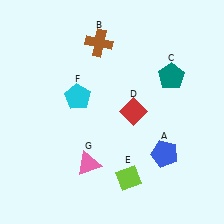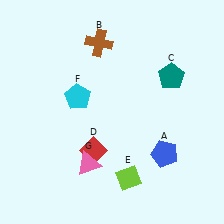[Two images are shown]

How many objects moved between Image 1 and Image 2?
1 object moved between the two images.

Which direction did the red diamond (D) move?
The red diamond (D) moved left.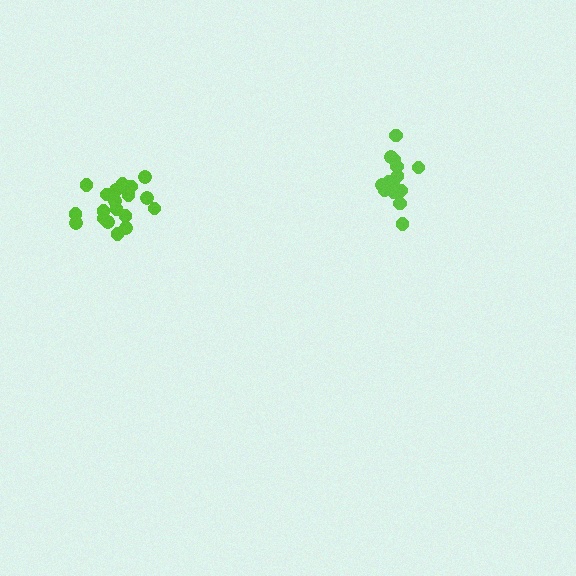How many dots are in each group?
Group 1: 15 dots, Group 2: 19 dots (34 total).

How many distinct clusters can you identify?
There are 2 distinct clusters.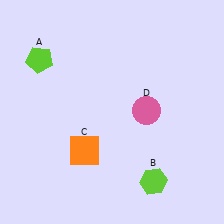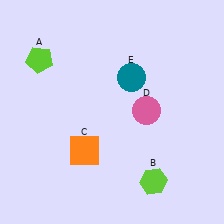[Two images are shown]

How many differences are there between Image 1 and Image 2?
There is 1 difference between the two images.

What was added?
A teal circle (E) was added in Image 2.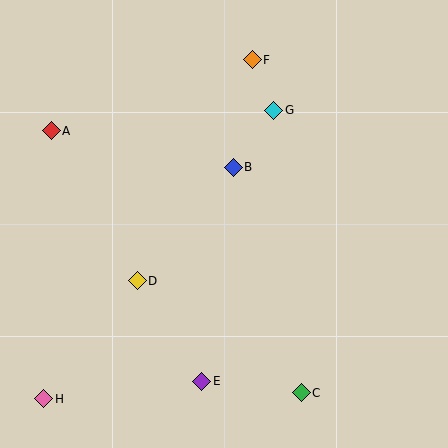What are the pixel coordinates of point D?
Point D is at (137, 281).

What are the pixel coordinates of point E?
Point E is at (202, 381).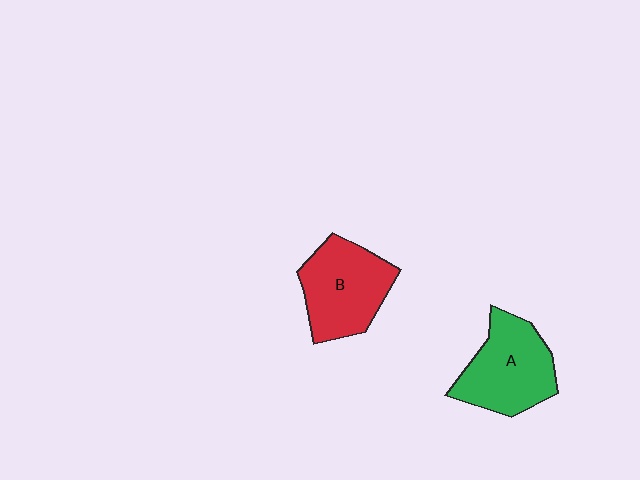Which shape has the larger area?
Shape A (green).